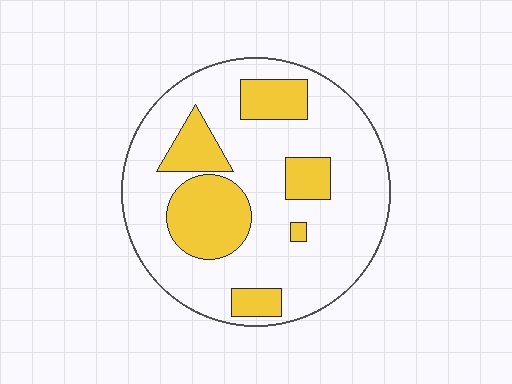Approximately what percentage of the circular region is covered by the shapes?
Approximately 25%.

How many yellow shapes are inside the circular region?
6.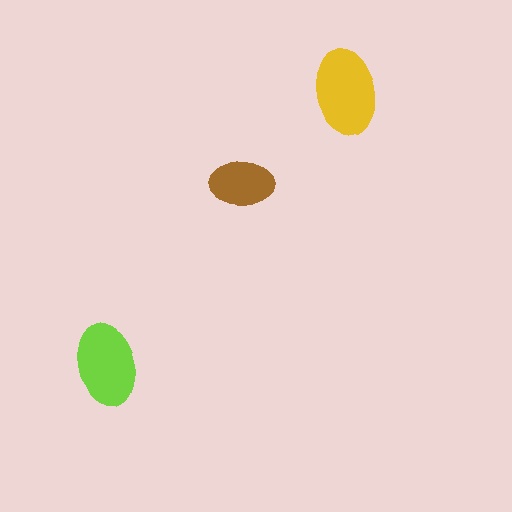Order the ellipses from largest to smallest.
the yellow one, the lime one, the brown one.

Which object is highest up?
The yellow ellipse is topmost.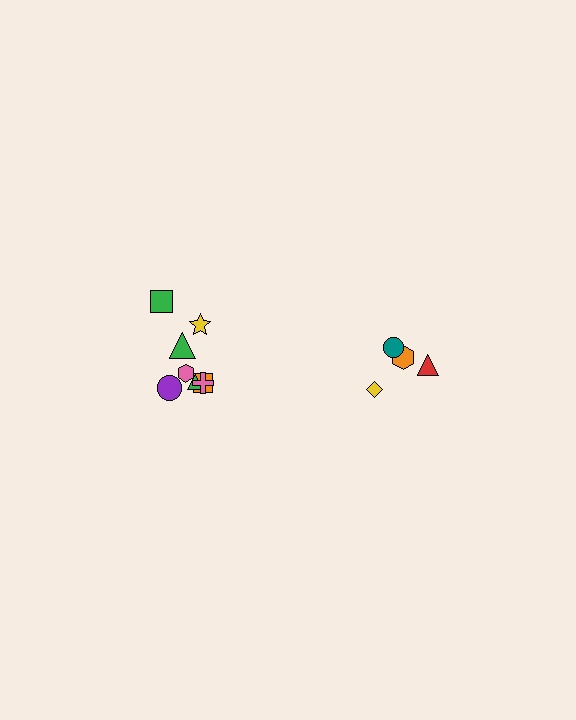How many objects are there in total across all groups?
There are 12 objects.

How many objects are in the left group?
There are 8 objects.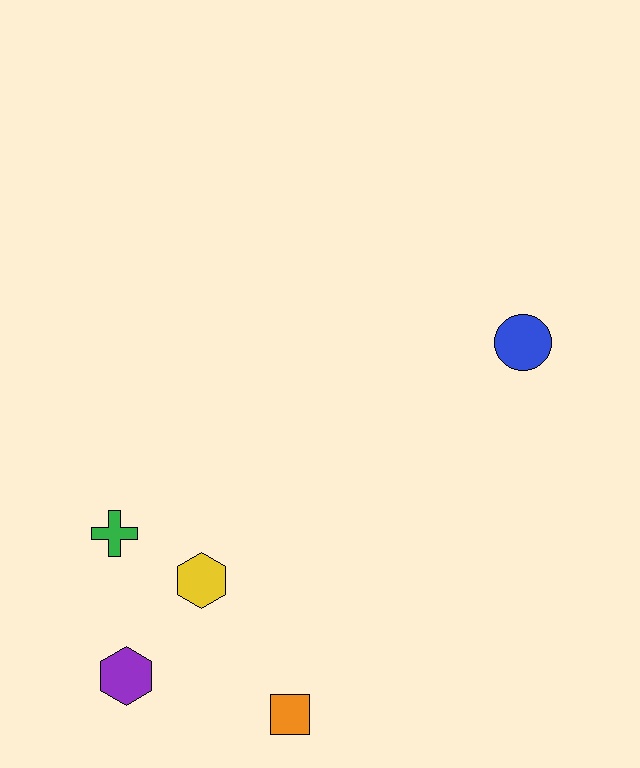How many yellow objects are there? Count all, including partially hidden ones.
There is 1 yellow object.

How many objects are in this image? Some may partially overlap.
There are 5 objects.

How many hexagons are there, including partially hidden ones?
There are 2 hexagons.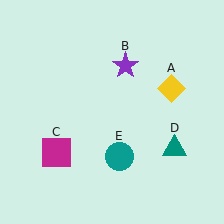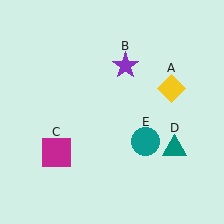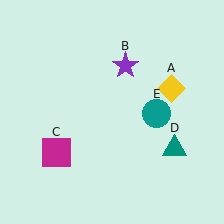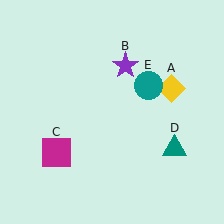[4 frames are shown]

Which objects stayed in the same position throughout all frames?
Yellow diamond (object A) and purple star (object B) and magenta square (object C) and teal triangle (object D) remained stationary.